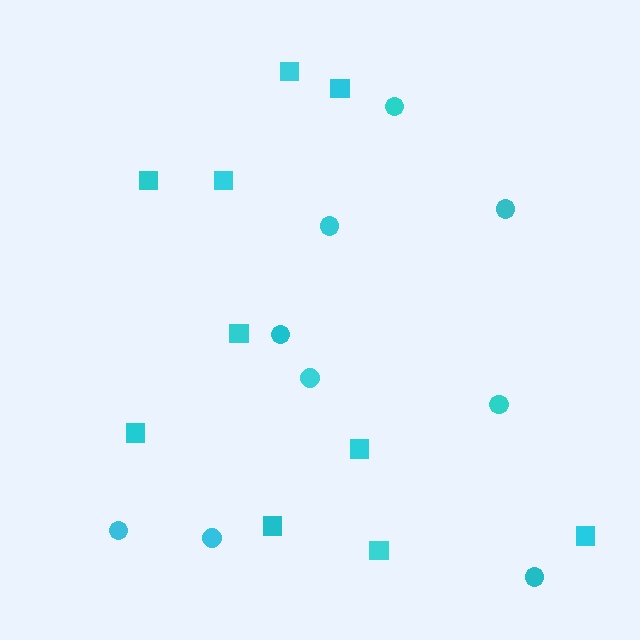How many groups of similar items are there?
There are 2 groups: one group of circles (9) and one group of squares (10).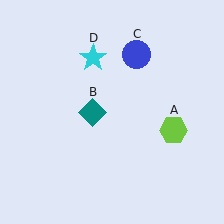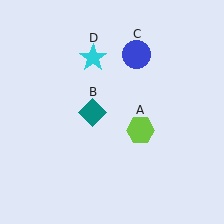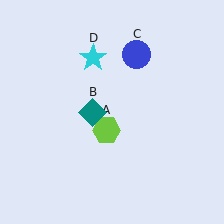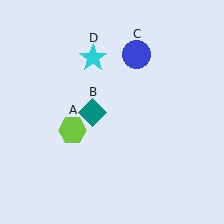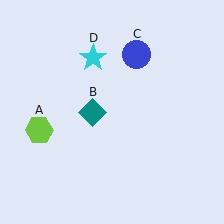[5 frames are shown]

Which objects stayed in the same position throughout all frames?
Teal diamond (object B) and blue circle (object C) and cyan star (object D) remained stationary.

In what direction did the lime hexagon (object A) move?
The lime hexagon (object A) moved left.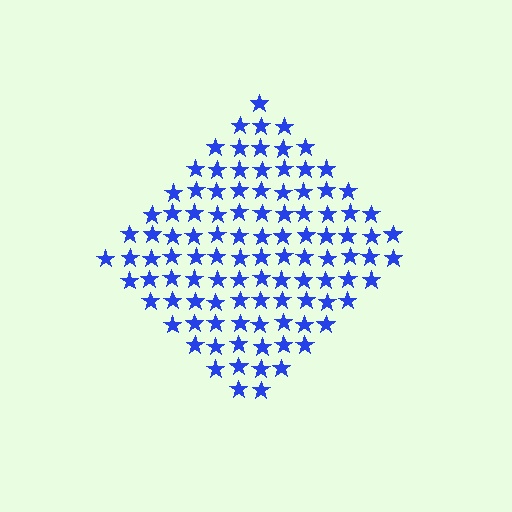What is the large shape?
The large shape is a diamond.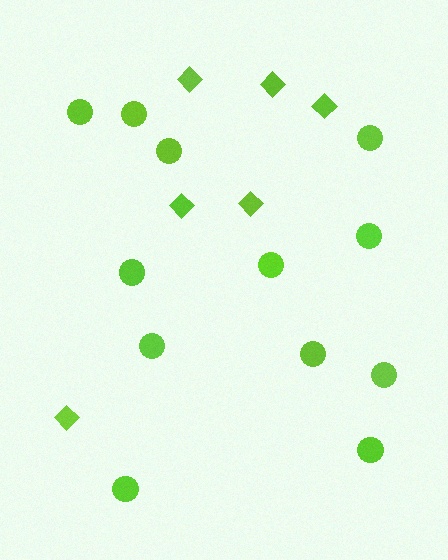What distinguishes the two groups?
There are 2 groups: one group of diamonds (6) and one group of circles (12).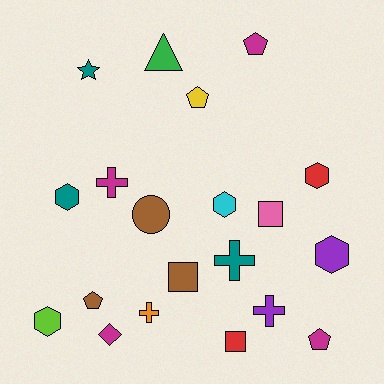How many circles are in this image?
There is 1 circle.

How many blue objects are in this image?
There are no blue objects.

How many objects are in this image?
There are 20 objects.